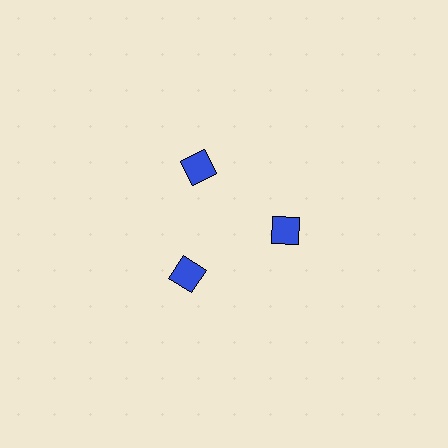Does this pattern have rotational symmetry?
Yes, this pattern has 3-fold rotational symmetry. It looks the same after rotating 120 degrees around the center.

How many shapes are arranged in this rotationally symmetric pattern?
There are 3 shapes, arranged in 3 groups of 1.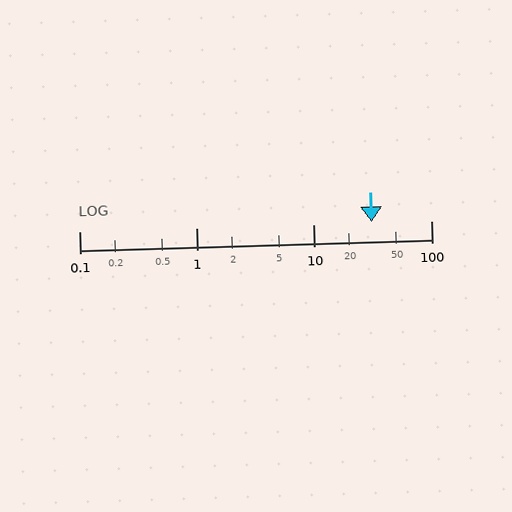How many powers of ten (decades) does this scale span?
The scale spans 3 decades, from 0.1 to 100.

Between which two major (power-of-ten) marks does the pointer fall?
The pointer is between 10 and 100.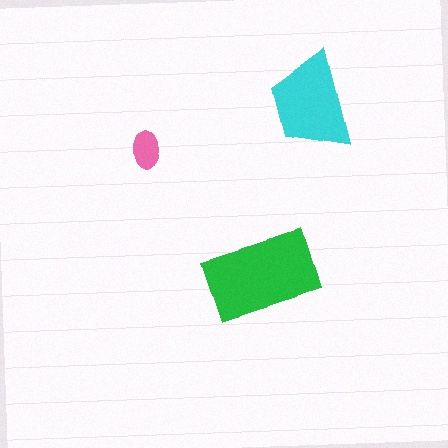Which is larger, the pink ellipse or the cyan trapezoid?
The cyan trapezoid.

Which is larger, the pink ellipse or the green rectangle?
The green rectangle.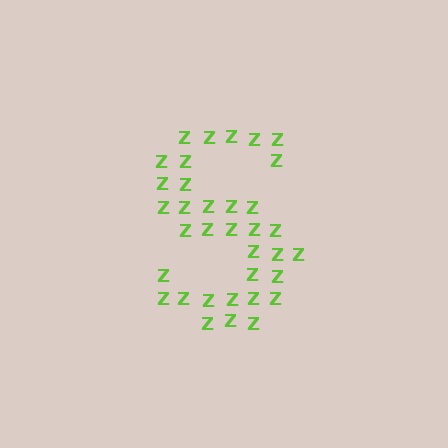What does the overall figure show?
The overall figure shows the letter S.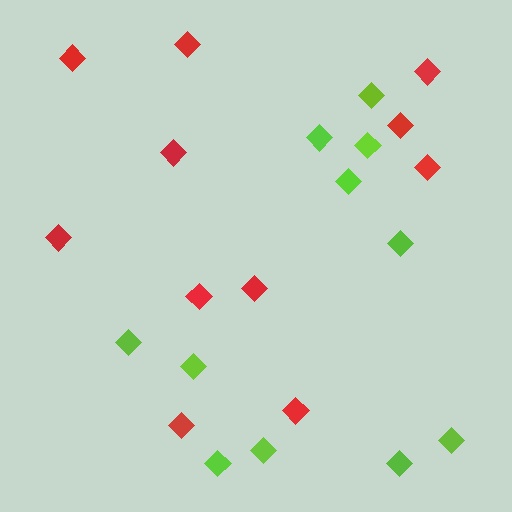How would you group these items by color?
There are 2 groups: one group of lime diamonds (11) and one group of red diamonds (11).